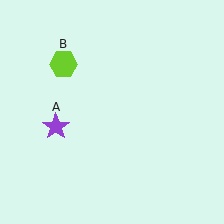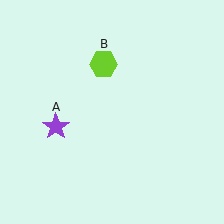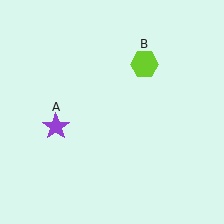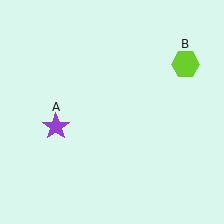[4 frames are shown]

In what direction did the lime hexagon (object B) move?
The lime hexagon (object B) moved right.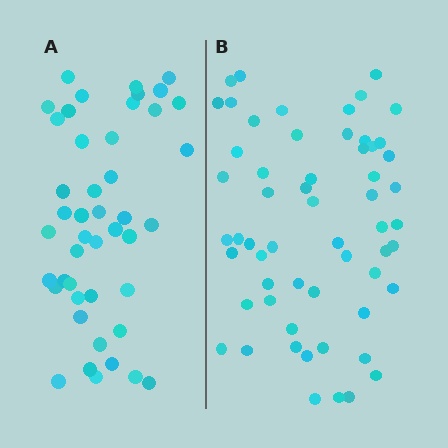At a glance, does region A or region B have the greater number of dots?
Region B (the right region) has more dots.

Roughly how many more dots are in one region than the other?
Region B has approximately 15 more dots than region A.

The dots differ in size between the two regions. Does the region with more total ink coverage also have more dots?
No. Region A has more total ink coverage because its dots are larger, but region B actually contains more individual dots. Total area can be misleading — the number of items is what matters here.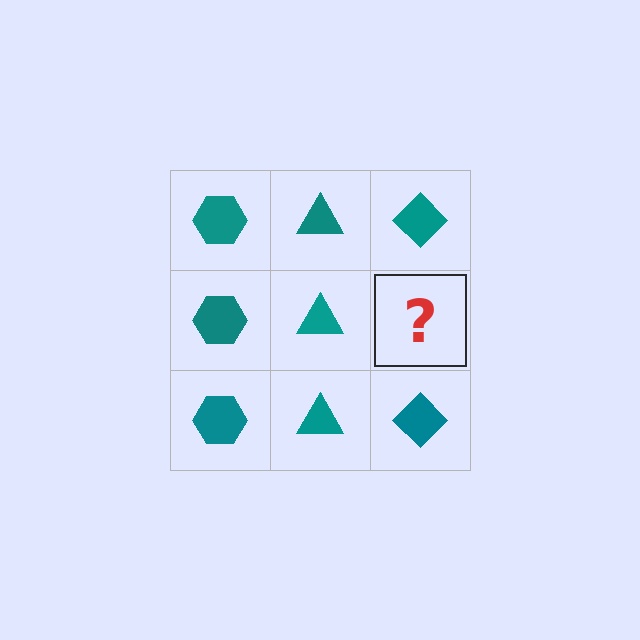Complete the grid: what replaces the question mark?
The question mark should be replaced with a teal diamond.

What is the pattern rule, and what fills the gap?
The rule is that each column has a consistent shape. The gap should be filled with a teal diamond.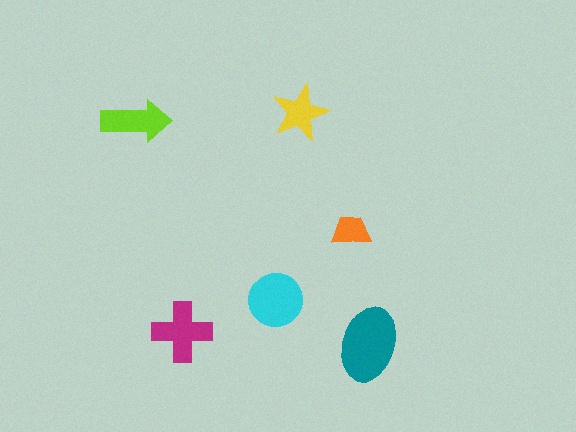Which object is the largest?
The teal ellipse.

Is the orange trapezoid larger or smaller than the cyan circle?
Smaller.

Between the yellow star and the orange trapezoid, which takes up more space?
The yellow star.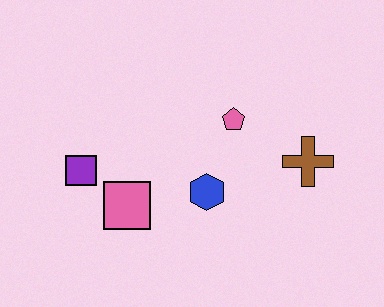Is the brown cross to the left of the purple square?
No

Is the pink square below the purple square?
Yes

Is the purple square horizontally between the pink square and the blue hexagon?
No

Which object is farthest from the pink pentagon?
The purple square is farthest from the pink pentagon.